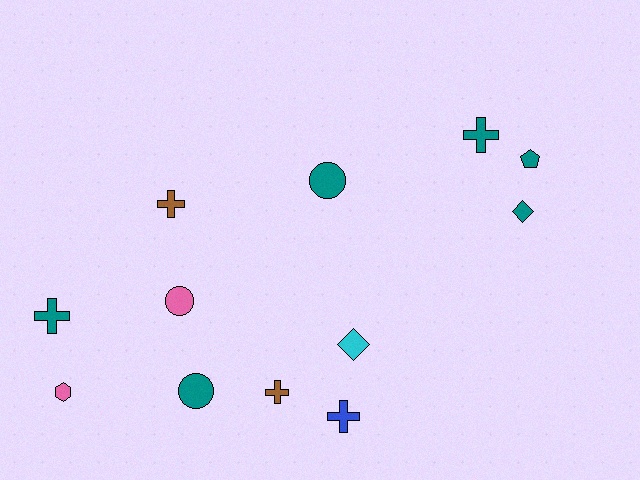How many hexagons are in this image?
There is 1 hexagon.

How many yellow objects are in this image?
There are no yellow objects.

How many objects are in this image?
There are 12 objects.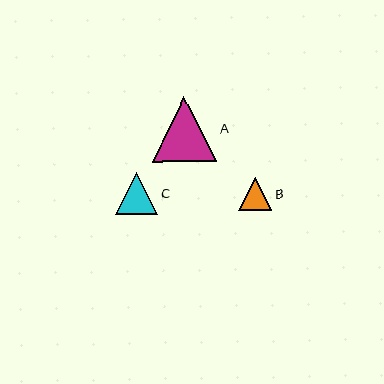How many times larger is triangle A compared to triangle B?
Triangle A is approximately 2.0 times the size of triangle B.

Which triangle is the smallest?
Triangle B is the smallest with a size of approximately 33 pixels.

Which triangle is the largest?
Triangle A is the largest with a size of approximately 65 pixels.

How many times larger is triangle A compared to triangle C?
Triangle A is approximately 1.5 times the size of triangle C.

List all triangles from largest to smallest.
From largest to smallest: A, C, B.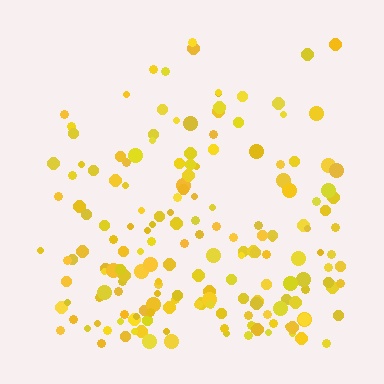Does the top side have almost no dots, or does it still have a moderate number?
Still a moderate number, just noticeably fewer than the bottom.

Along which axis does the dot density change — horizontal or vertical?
Vertical.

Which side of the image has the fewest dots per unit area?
The top.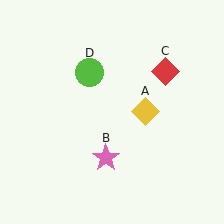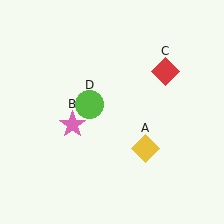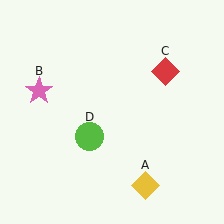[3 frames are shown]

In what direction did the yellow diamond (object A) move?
The yellow diamond (object A) moved down.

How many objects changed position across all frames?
3 objects changed position: yellow diamond (object A), pink star (object B), lime circle (object D).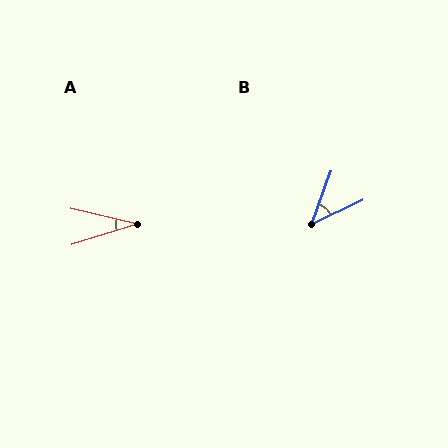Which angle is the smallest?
A, at approximately 30 degrees.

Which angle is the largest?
B, at approximately 44 degrees.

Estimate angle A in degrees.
Approximately 30 degrees.